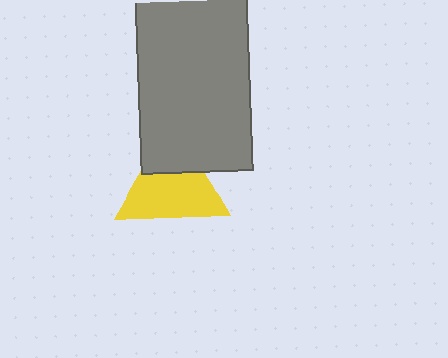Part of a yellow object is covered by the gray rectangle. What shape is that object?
It is a triangle.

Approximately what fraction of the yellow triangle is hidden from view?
Roughly 32% of the yellow triangle is hidden behind the gray rectangle.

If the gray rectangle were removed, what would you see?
You would see the complete yellow triangle.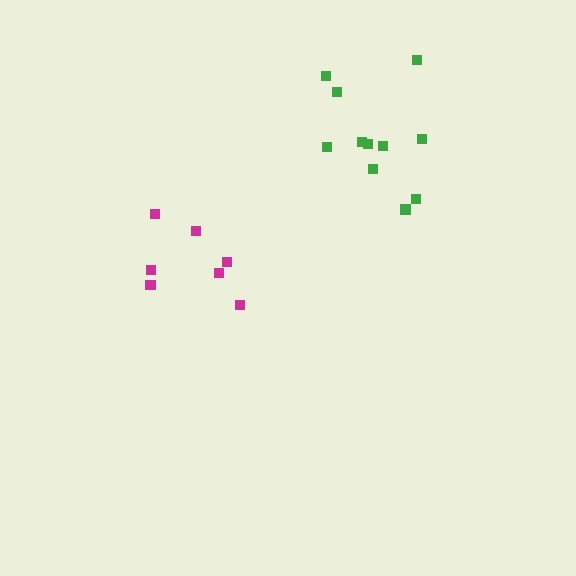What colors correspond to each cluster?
The clusters are colored: green, magenta.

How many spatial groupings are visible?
There are 2 spatial groupings.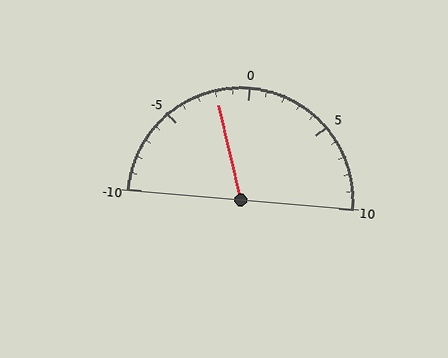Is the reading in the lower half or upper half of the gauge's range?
The reading is in the lower half of the range (-10 to 10).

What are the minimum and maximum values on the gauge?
The gauge ranges from -10 to 10.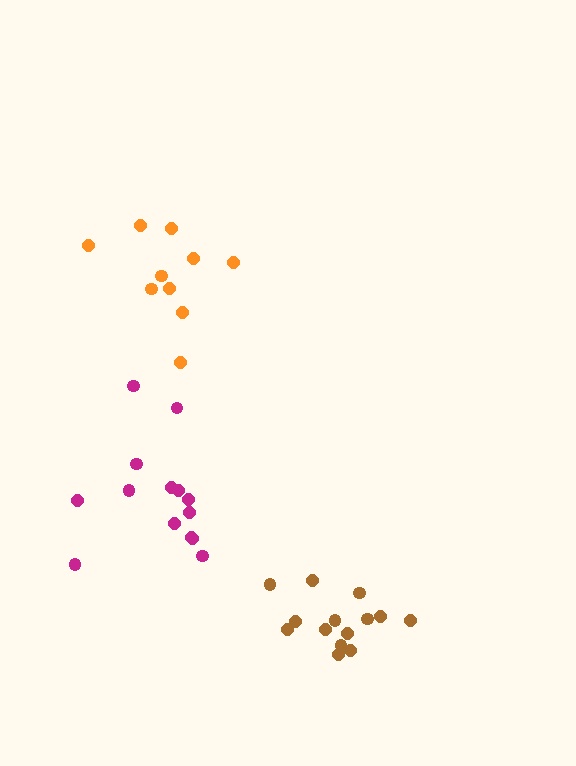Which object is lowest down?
The brown cluster is bottommost.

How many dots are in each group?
Group 1: 10 dots, Group 2: 14 dots, Group 3: 14 dots (38 total).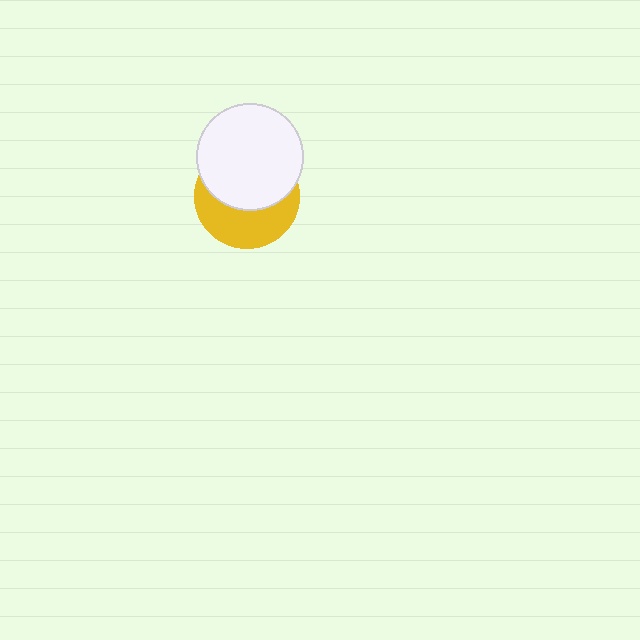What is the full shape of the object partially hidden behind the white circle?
The partially hidden object is a yellow circle.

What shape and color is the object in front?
The object in front is a white circle.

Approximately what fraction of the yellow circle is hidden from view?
Roughly 55% of the yellow circle is hidden behind the white circle.